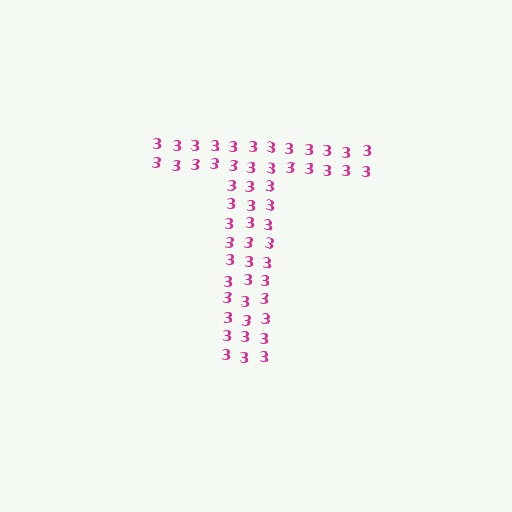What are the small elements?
The small elements are digit 3's.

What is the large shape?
The large shape is the letter T.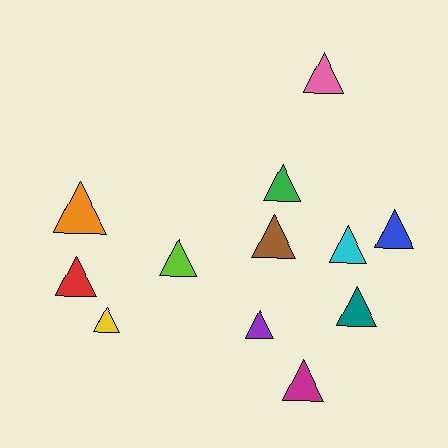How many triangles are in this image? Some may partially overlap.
There are 12 triangles.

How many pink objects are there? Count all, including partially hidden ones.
There is 1 pink object.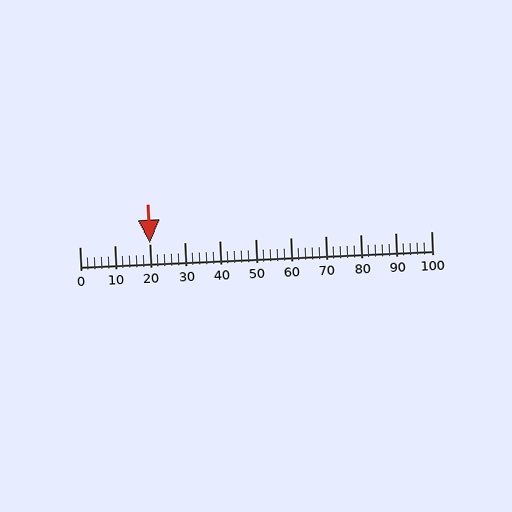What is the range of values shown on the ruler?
The ruler shows values from 0 to 100.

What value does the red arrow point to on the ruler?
The red arrow points to approximately 20.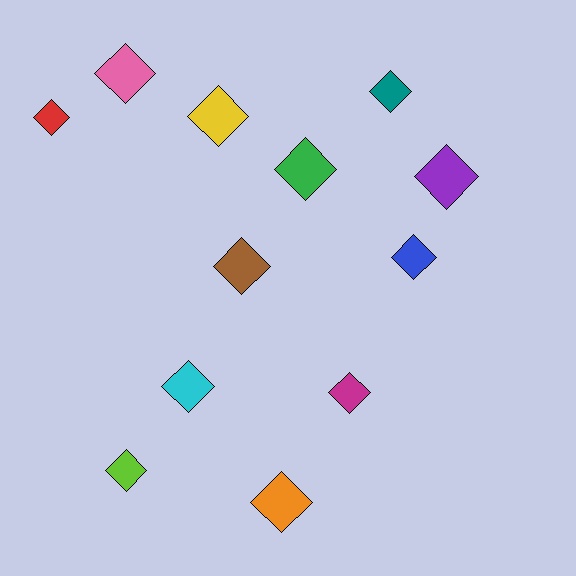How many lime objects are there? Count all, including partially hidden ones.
There is 1 lime object.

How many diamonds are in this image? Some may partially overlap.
There are 12 diamonds.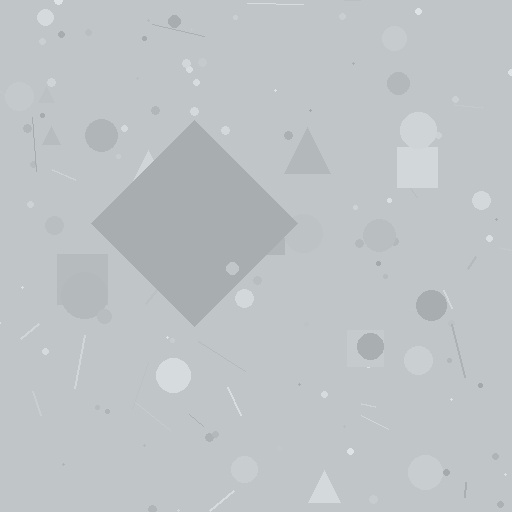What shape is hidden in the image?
A diamond is hidden in the image.